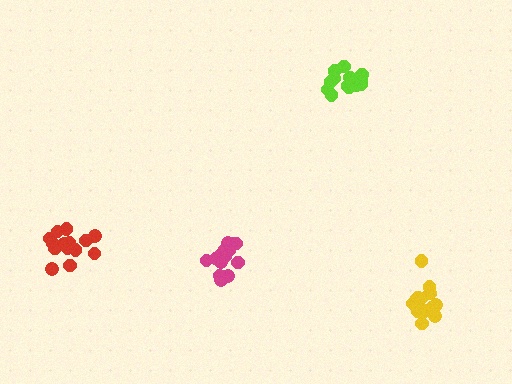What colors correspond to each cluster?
The clusters are colored: red, lime, magenta, yellow.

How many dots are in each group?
Group 1: 14 dots, Group 2: 15 dots, Group 3: 18 dots, Group 4: 16 dots (63 total).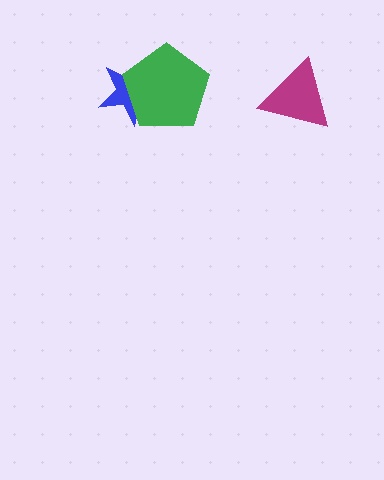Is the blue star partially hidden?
Yes, it is partially covered by another shape.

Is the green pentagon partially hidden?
No, no other shape covers it.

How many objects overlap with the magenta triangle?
0 objects overlap with the magenta triangle.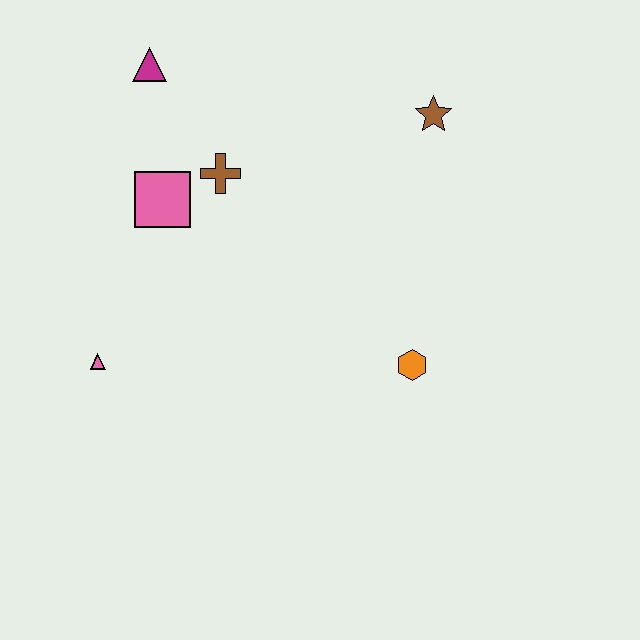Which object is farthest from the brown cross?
The orange hexagon is farthest from the brown cross.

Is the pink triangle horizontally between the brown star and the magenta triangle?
No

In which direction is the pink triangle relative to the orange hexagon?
The pink triangle is to the left of the orange hexagon.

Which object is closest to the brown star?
The brown cross is closest to the brown star.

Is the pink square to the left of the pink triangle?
No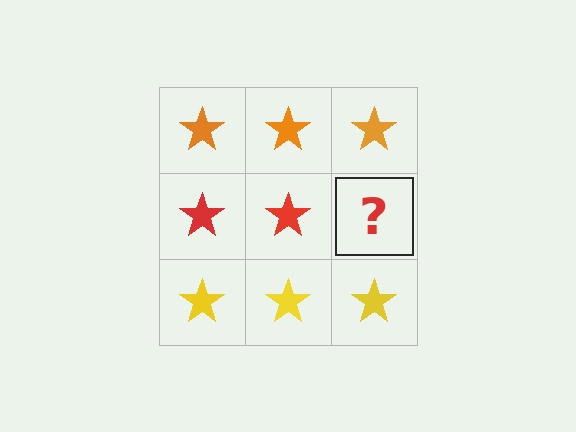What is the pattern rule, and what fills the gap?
The rule is that each row has a consistent color. The gap should be filled with a red star.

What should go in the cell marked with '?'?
The missing cell should contain a red star.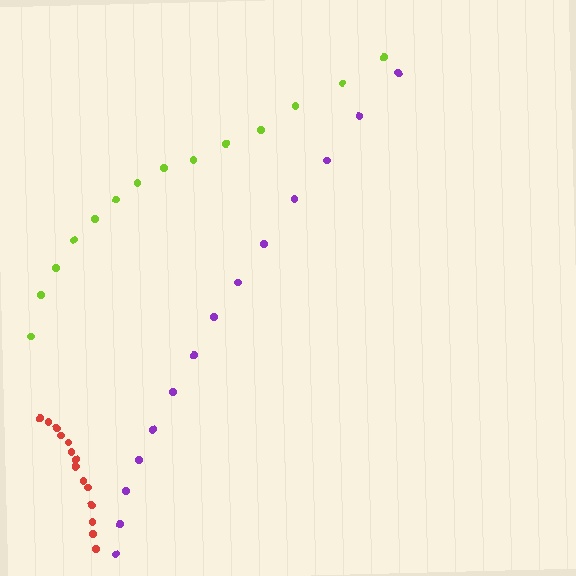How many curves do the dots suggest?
There are 3 distinct paths.